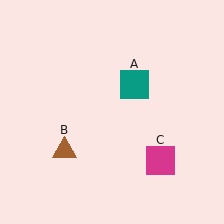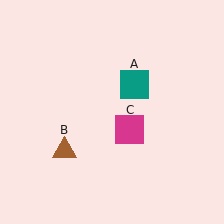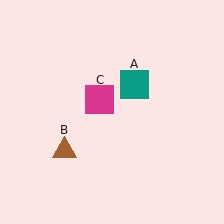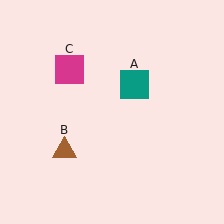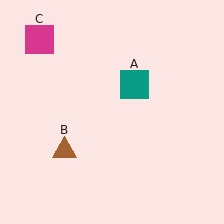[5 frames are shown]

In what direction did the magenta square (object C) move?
The magenta square (object C) moved up and to the left.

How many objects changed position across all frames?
1 object changed position: magenta square (object C).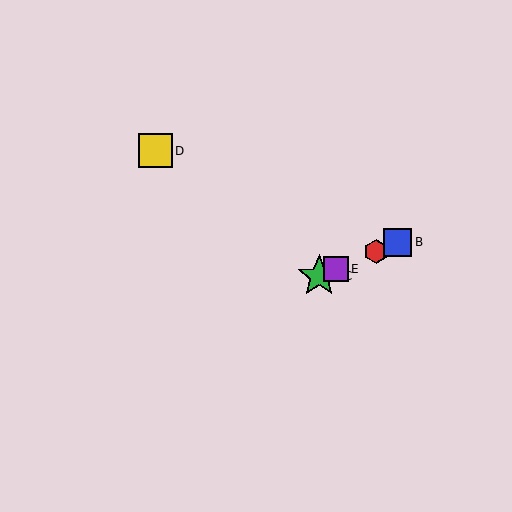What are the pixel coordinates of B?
Object B is at (397, 242).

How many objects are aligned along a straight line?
4 objects (A, B, C, E) are aligned along a straight line.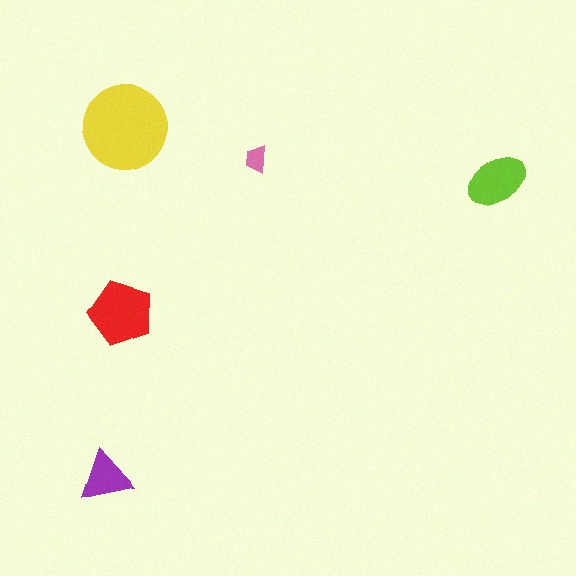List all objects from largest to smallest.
The yellow circle, the red pentagon, the lime ellipse, the purple triangle, the pink trapezoid.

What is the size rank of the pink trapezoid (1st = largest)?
5th.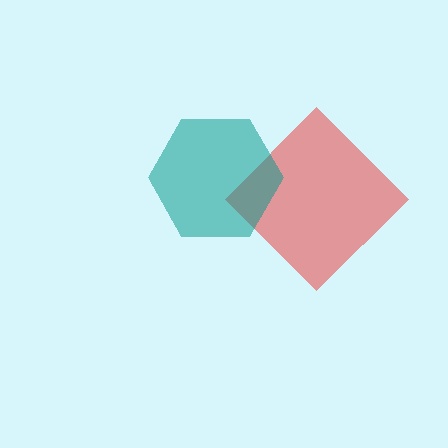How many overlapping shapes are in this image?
There are 2 overlapping shapes in the image.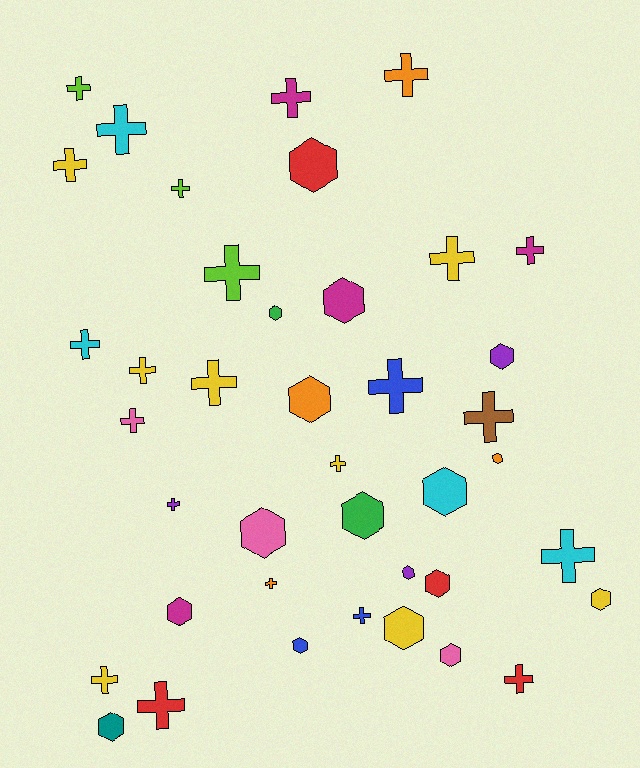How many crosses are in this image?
There are 23 crosses.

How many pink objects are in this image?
There are 3 pink objects.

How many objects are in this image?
There are 40 objects.